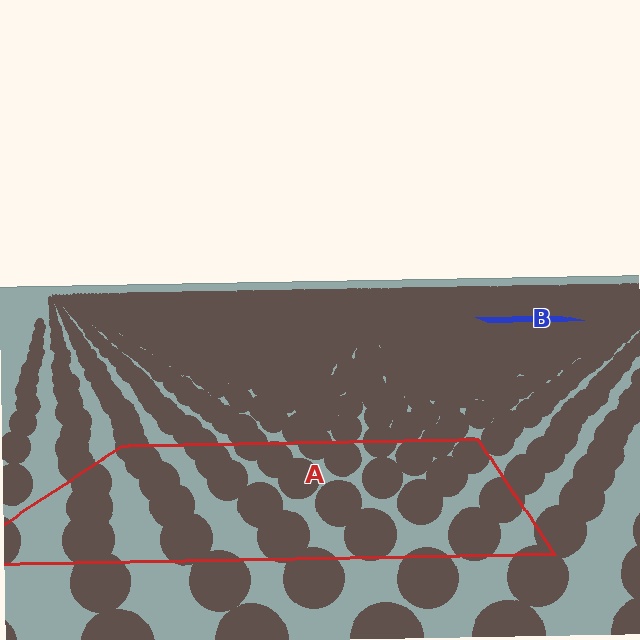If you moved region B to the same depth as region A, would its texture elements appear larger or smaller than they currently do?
They would appear larger. At a closer depth, the same texture elements are projected at a bigger on-screen size.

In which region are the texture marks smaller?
The texture marks are smaller in region B, because it is farther away.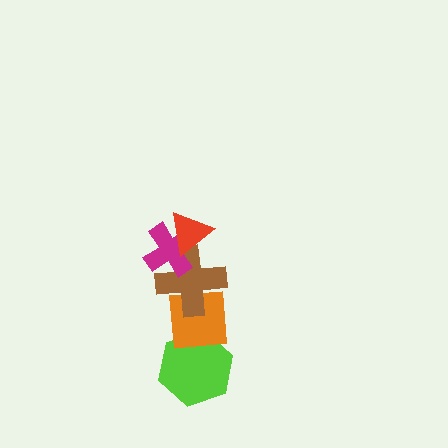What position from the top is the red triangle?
The red triangle is 1st from the top.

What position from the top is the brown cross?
The brown cross is 3rd from the top.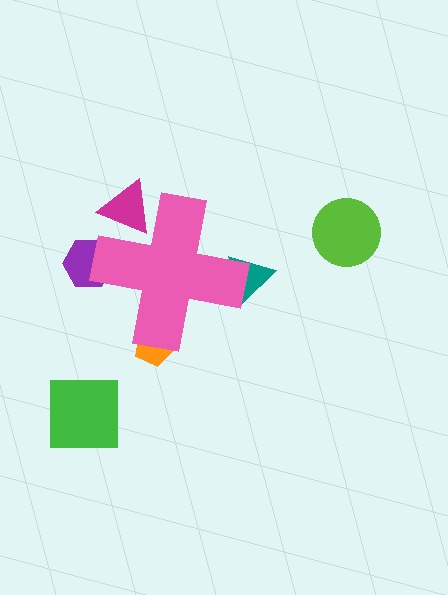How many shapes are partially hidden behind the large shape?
4 shapes are partially hidden.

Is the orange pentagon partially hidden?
Yes, the orange pentagon is partially hidden behind the pink cross.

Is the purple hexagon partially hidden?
Yes, the purple hexagon is partially hidden behind the pink cross.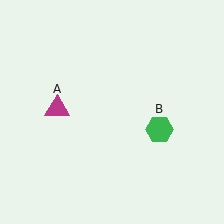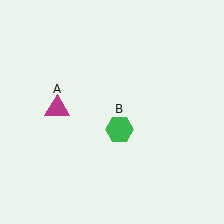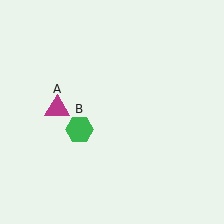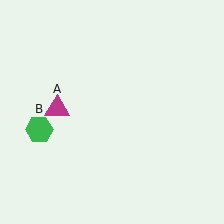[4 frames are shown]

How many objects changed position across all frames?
1 object changed position: green hexagon (object B).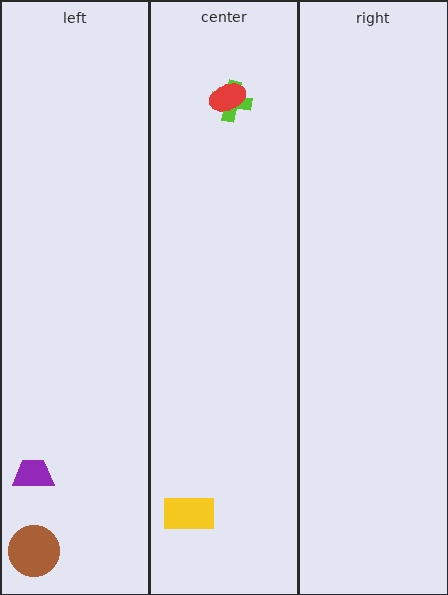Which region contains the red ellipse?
The center region.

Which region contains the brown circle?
The left region.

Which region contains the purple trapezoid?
The left region.